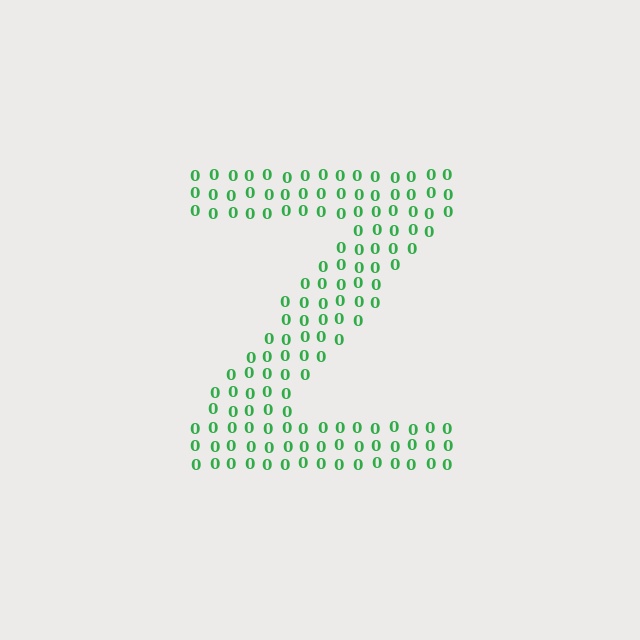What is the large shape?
The large shape is the letter Z.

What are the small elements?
The small elements are digit 0's.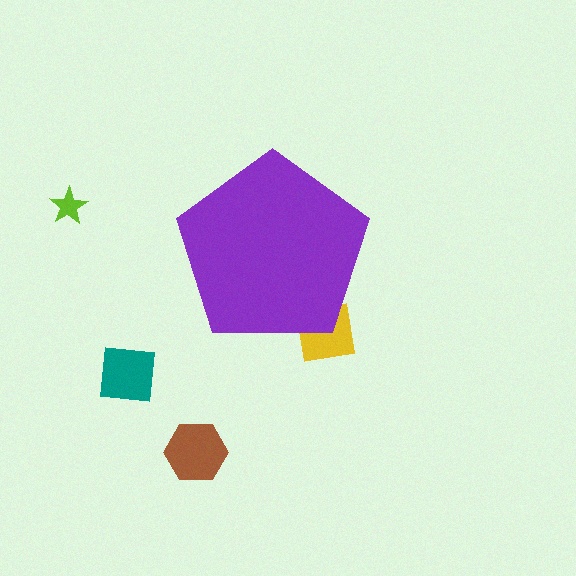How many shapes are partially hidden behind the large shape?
1 shape is partially hidden.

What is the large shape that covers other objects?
A purple pentagon.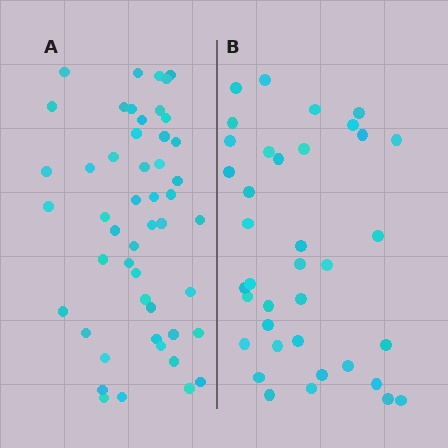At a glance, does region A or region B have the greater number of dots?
Region A (the left region) has more dots.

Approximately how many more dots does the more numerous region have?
Region A has roughly 12 or so more dots than region B.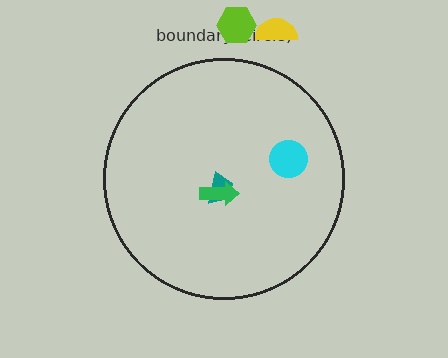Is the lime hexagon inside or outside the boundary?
Outside.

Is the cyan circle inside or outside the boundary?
Inside.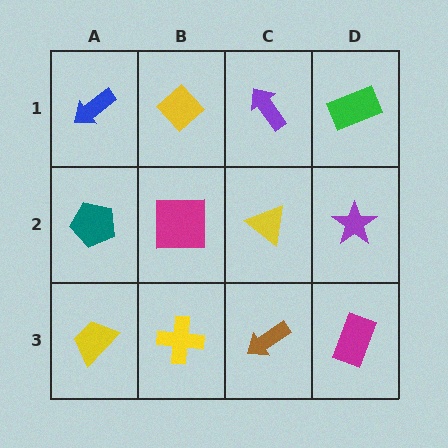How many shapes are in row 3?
4 shapes.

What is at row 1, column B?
A yellow diamond.